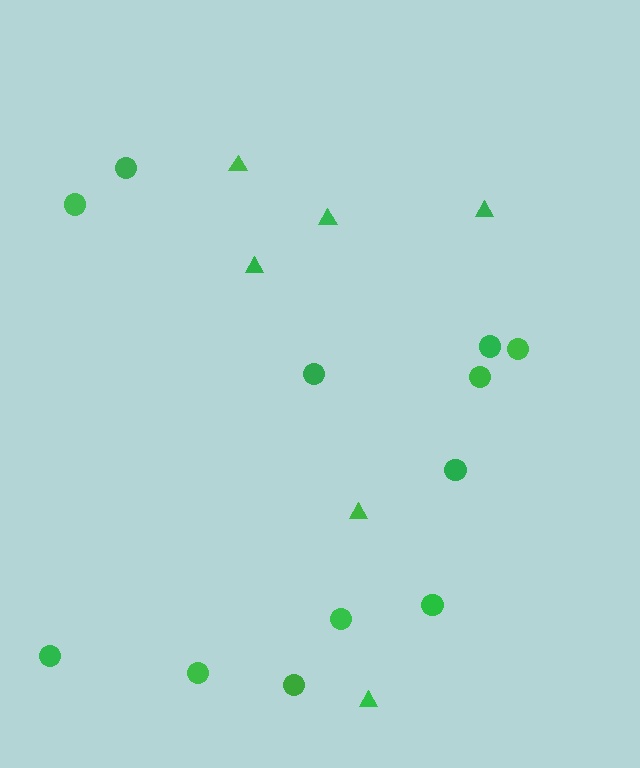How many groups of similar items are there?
There are 2 groups: one group of triangles (6) and one group of circles (12).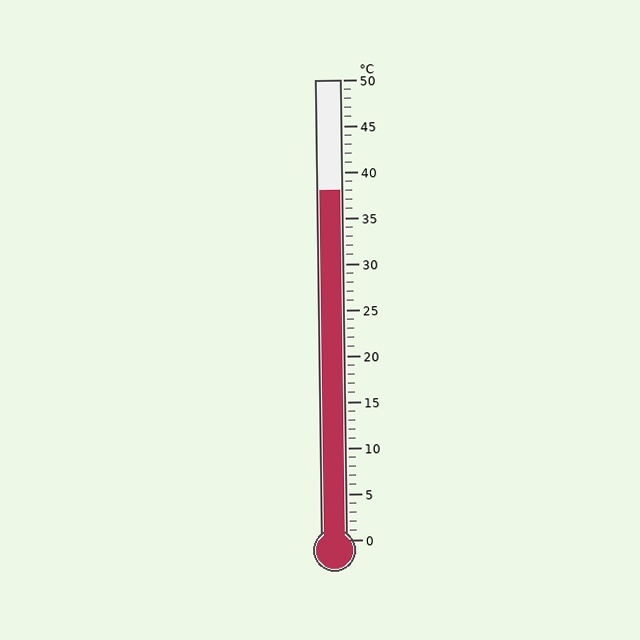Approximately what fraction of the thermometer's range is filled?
The thermometer is filled to approximately 75% of its range.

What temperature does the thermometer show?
The thermometer shows approximately 38°C.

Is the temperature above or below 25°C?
The temperature is above 25°C.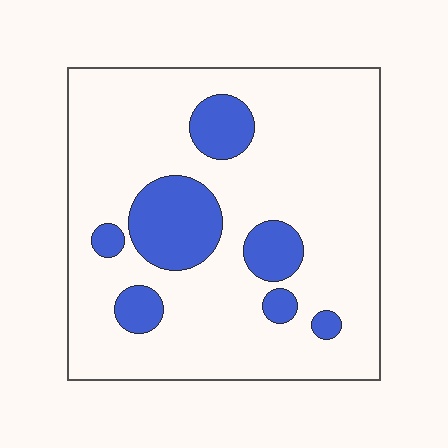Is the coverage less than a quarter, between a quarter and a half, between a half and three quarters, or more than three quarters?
Less than a quarter.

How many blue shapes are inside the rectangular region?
7.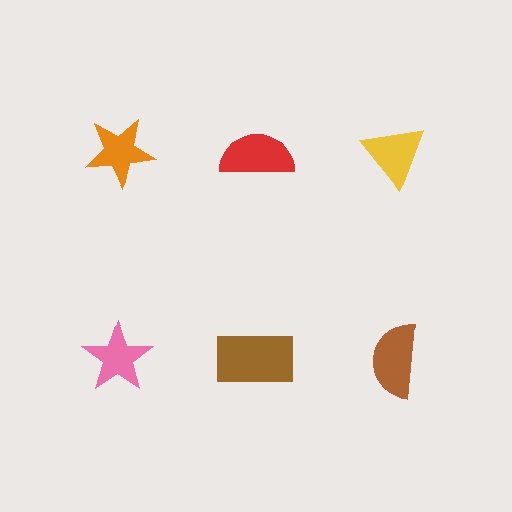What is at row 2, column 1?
A pink star.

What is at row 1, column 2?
A red semicircle.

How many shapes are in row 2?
3 shapes.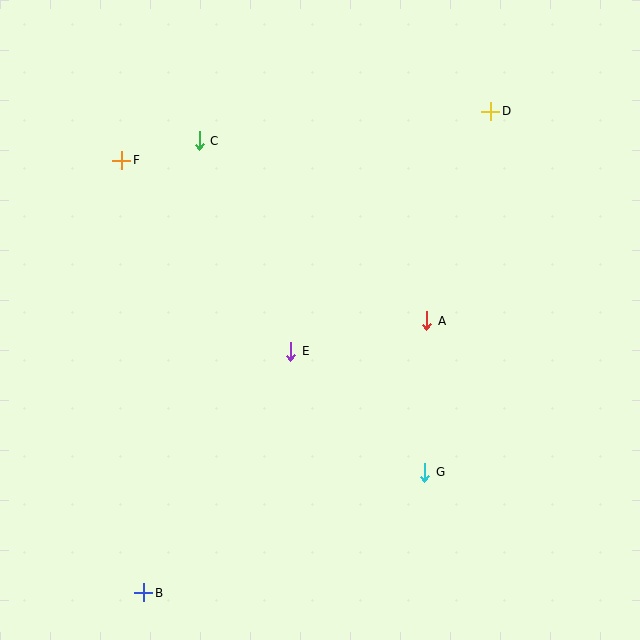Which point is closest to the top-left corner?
Point F is closest to the top-left corner.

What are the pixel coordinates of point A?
Point A is at (427, 321).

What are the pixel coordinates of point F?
Point F is at (122, 160).